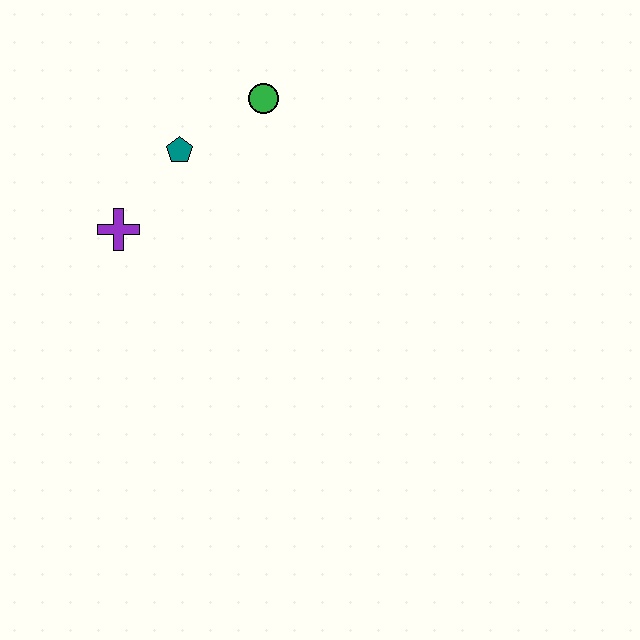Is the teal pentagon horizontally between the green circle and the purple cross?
Yes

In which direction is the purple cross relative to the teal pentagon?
The purple cross is below the teal pentagon.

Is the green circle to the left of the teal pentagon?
No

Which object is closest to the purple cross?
The teal pentagon is closest to the purple cross.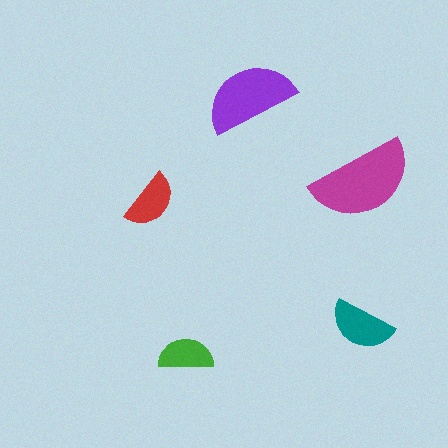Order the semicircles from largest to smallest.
the magenta one, the purple one, the teal one, the red one, the green one.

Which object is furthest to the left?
The red semicircle is leftmost.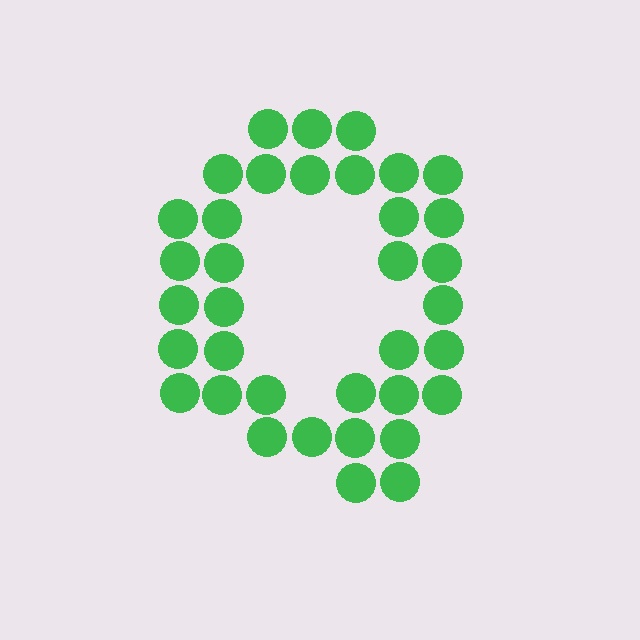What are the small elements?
The small elements are circles.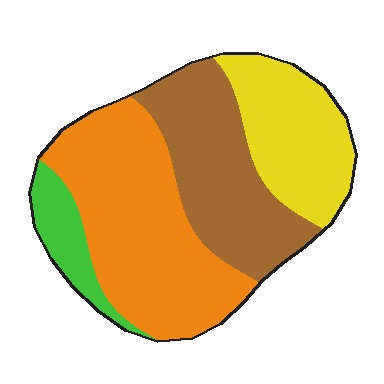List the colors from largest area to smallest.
From largest to smallest: orange, brown, yellow, green.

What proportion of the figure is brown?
Brown takes up about one quarter (1/4) of the figure.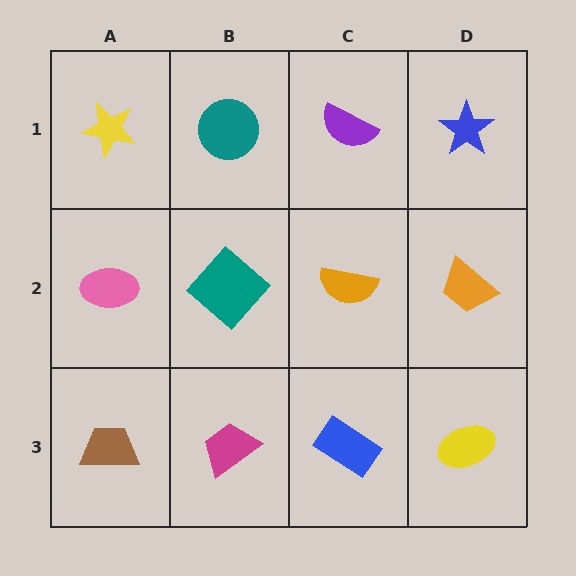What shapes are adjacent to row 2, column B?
A teal circle (row 1, column B), a magenta trapezoid (row 3, column B), a pink ellipse (row 2, column A), an orange semicircle (row 2, column C).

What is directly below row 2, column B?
A magenta trapezoid.